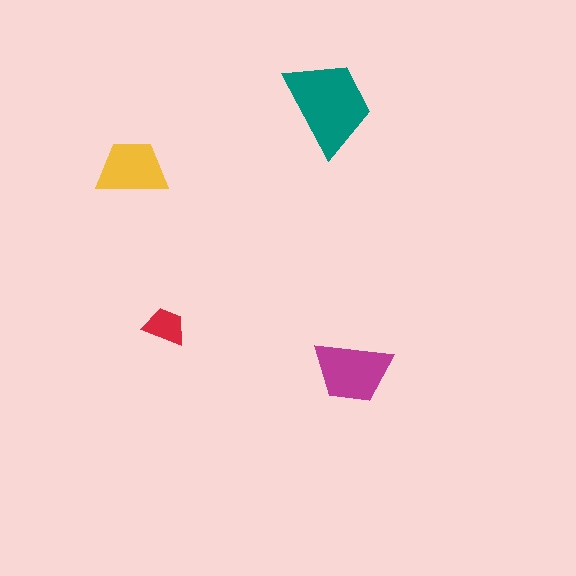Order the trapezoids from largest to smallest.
the teal one, the magenta one, the yellow one, the red one.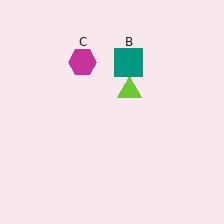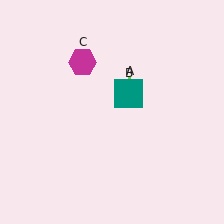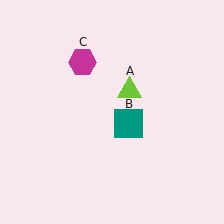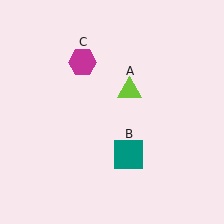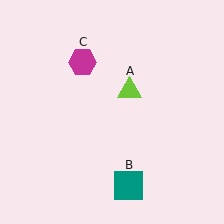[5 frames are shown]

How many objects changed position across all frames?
1 object changed position: teal square (object B).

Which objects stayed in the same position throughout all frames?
Lime triangle (object A) and magenta hexagon (object C) remained stationary.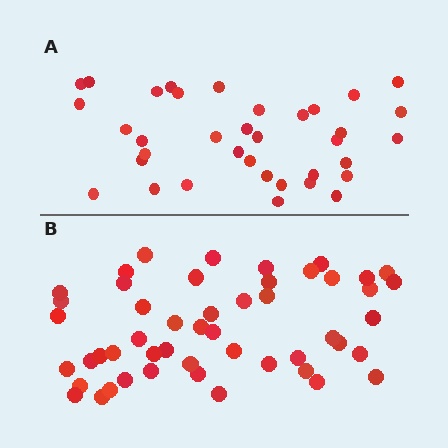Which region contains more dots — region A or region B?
Region B (the bottom region) has more dots.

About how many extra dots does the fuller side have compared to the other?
Region B has approximately 15 more dots than region A.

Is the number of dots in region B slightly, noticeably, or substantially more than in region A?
Region B has noticeably more, but not dramatically so. The ratio is roughly 1.4 to 1.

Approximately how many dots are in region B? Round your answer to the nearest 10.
About 50 dots.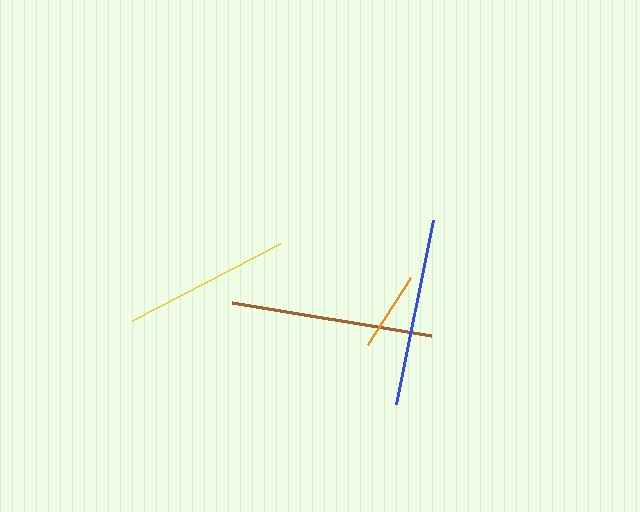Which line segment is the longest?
The brown line is the longest at approximately 202 pixels.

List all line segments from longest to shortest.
From longest to shortest: brown, blue, yellow, orange.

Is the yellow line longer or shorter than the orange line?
The yellow line is longer than the orange line.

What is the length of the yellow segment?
The yellow segment is approximately 167 pixels long.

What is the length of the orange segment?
The orange segment is approximately 80 pixels long.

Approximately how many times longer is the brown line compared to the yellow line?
The brown line is approximately 1.2 times the length of the yellow line.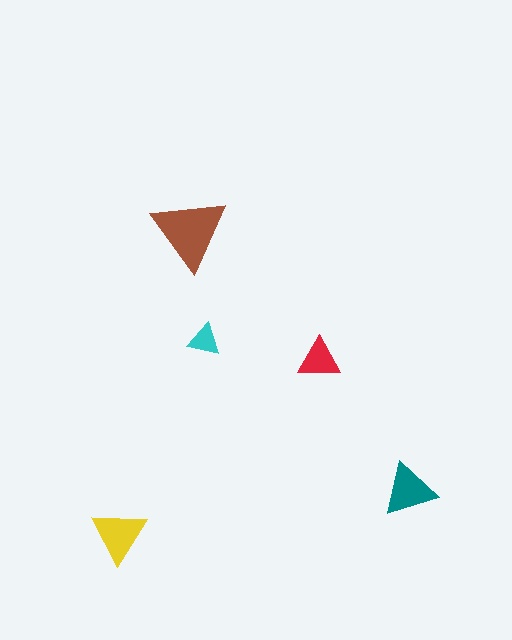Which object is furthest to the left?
The yellow triangle is leftmost.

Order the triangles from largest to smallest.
the brown one, the yellow one, the teal one, the red one, the cyan one.